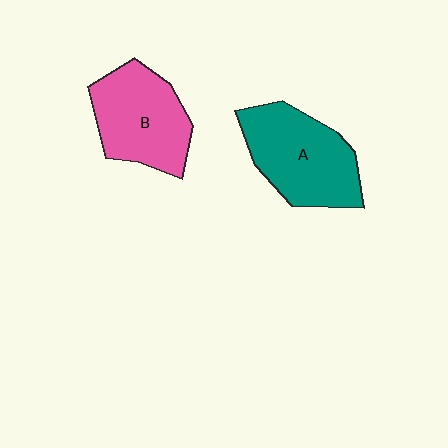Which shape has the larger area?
Shape A (teal).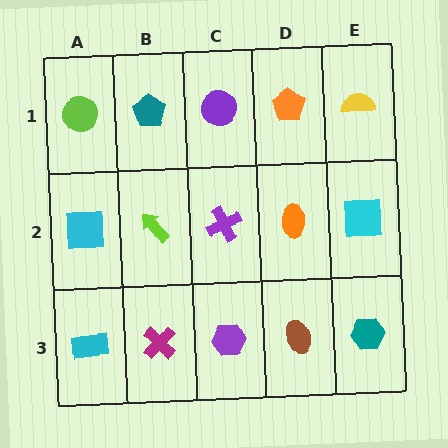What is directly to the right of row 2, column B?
A purple cross.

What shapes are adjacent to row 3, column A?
A cyan square (row 2, column A), a magenta cross (row 3, column B).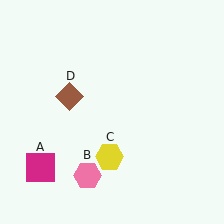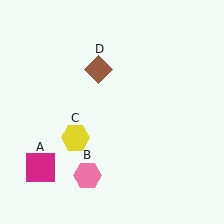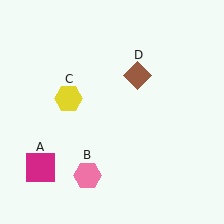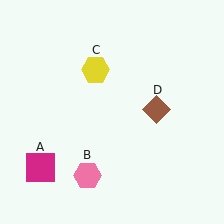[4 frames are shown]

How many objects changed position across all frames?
2 objects changed position: yellow hexagon (object C), brown diamond (object D).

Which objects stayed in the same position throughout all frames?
Magenta square (object A) and pink hexagon (object B) remained stationary.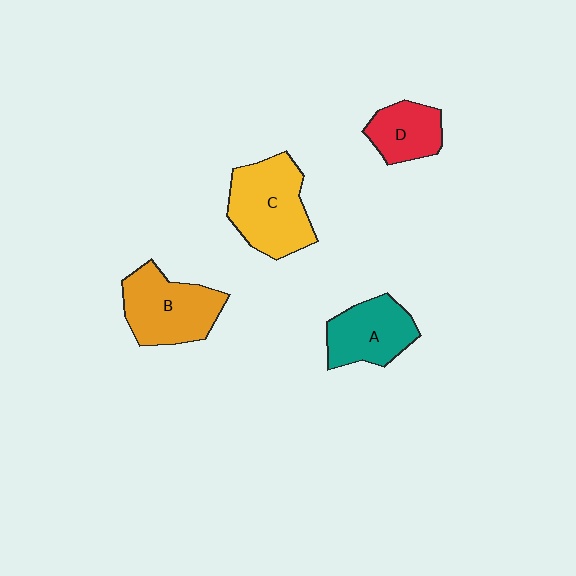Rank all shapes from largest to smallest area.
From largest to smallest: C (yellow), B (orange), A (teal), D (red).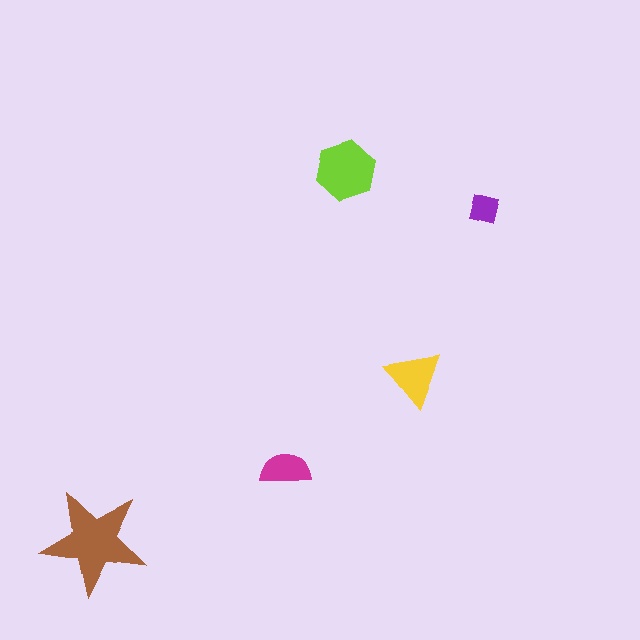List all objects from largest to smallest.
The brown star, the lime hexagon, the yellow triangle, the magenta semicircle, the purple square.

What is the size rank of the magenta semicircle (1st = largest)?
4th.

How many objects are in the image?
There are 5 objects in the image.